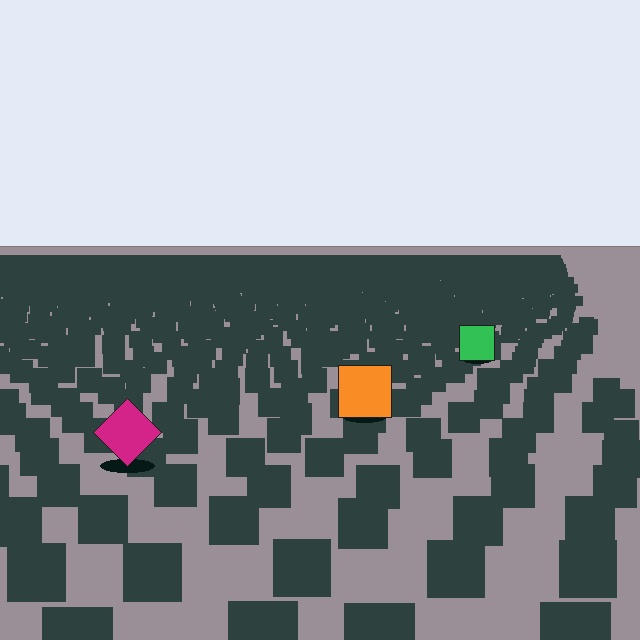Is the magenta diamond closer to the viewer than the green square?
Yes. The magenta diamond is closer — you can tell from the texture gradient: the ground texture is coarser near it.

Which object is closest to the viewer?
The magenta diamond is closest. The texture marks near it are larger and more spread out.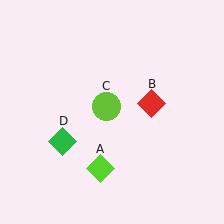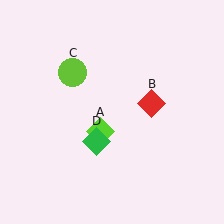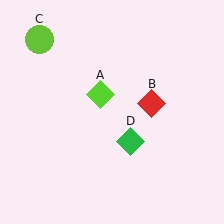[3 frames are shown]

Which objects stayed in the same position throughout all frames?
Red diamond (object B) remained stationary.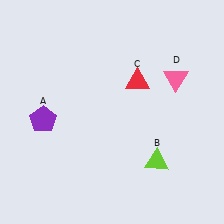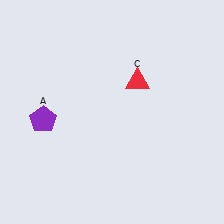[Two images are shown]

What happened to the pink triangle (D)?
The pink triangle (D) was removed in Image 2. It was in the top-right area of Image 1.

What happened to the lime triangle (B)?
The lime triangle (B) was removed in Image 2. It was in the bottom-right area of Image 1.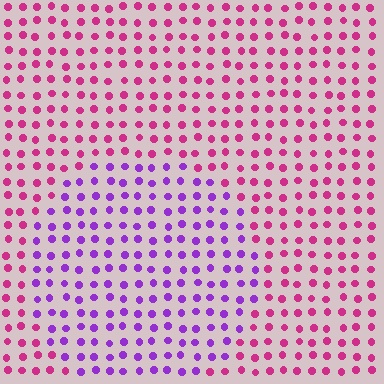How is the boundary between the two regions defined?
The boundary is defined purely by a slight shift in hue (about 47 degrees). Spacing, size, and orientation are identical on both sides.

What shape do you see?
I see a circle.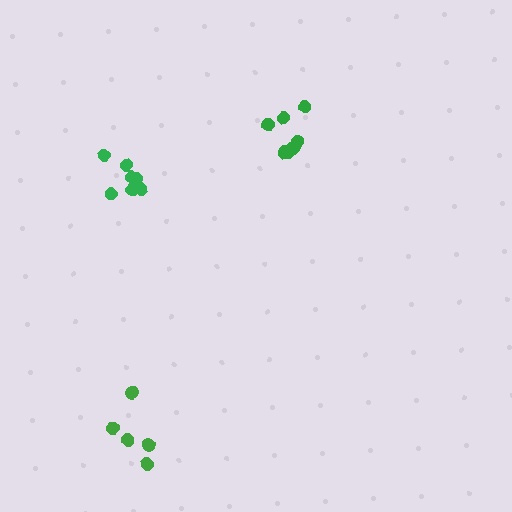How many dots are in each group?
Group 1: 7 dots, Group 2: 5 dots, Group 3: 7 dots (19 total).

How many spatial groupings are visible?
There are 3 spatial groupings.